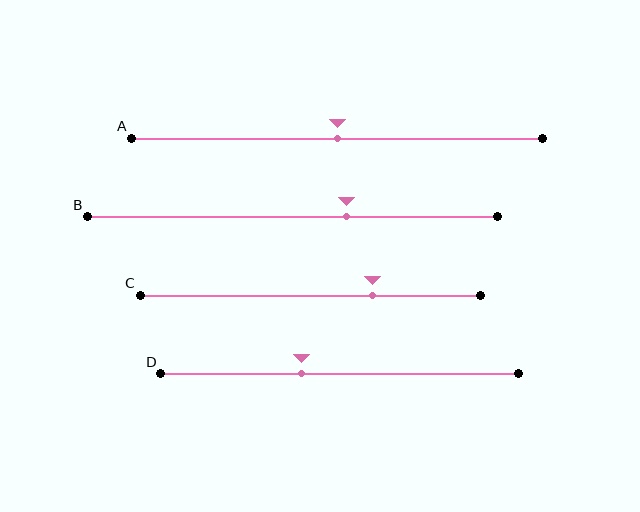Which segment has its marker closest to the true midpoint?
Segment A has its marker closest to the true midpoint.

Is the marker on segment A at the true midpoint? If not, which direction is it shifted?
Yes, the marker on segment A is at the true midpoint.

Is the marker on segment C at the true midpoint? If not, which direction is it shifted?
No, the marker on segment C is shifted to the right by about 18% of the segment length.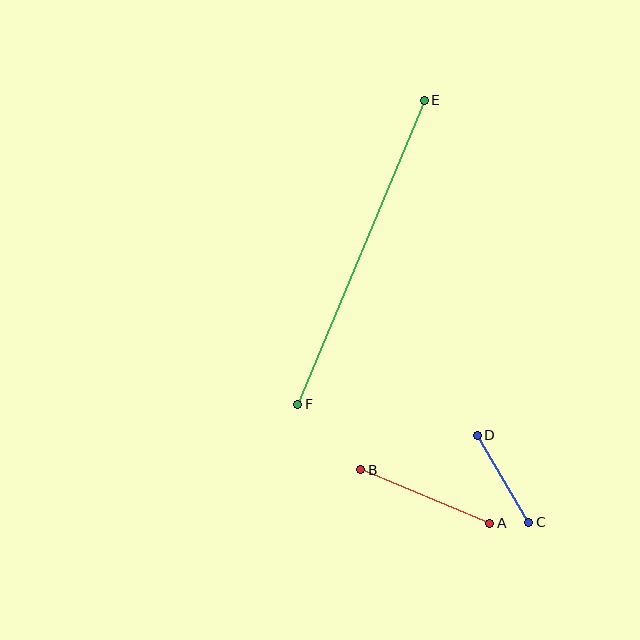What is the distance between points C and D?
The distance is approximately 101 pixels.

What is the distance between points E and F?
The distance is approximately 330 pixels.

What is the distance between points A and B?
The distance is approximately 140 pixels.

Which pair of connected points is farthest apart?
Points E and F are farthest apart.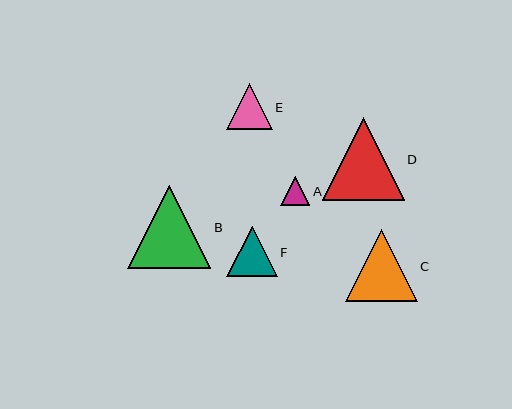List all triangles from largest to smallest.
From largest to smallest: B, D, C, F, E, A.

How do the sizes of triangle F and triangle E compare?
Triangle F and triangle E are approximately the same size.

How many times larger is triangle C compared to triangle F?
Triangle C is approximately 1.4 times the size of triangle F.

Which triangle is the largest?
Triangle B is the largest with a size of approximately 83 pixels.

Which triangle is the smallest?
Triangle A is the smallest with a size of approximately 29 pixels.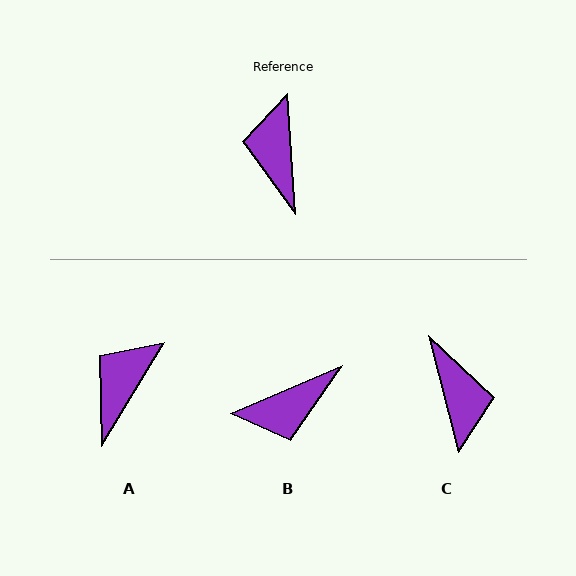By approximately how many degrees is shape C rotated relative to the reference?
Approximately 169 degrees clockwise.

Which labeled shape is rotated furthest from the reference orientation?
C, about 169 degrees away.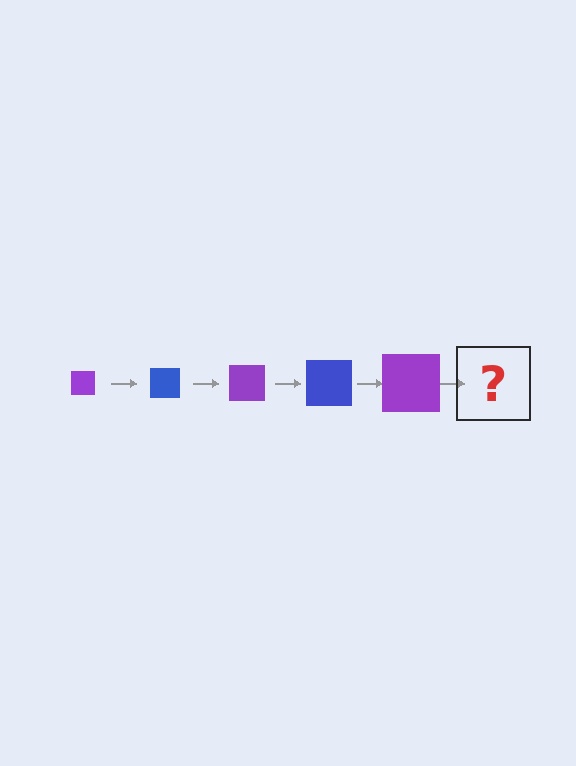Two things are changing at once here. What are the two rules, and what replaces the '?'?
The two rules are that the square grows larger each step and the color cycles through purple and blue. The '?' should be a blue square, larger than the previous one.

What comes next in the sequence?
The next element should be a blue square, larger than the previous one.